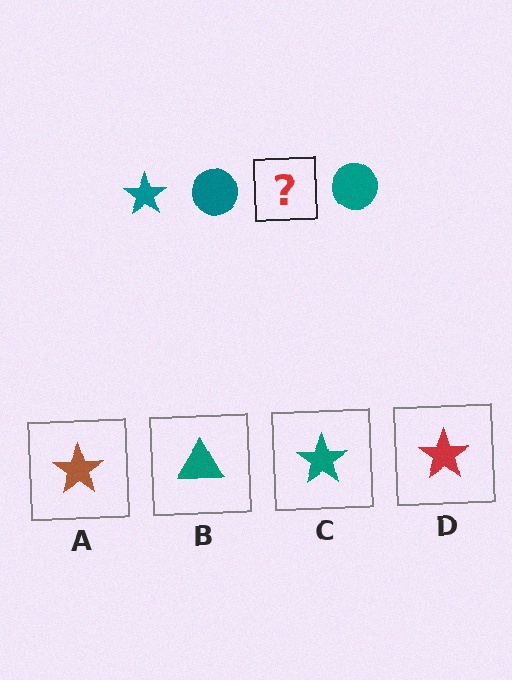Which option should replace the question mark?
Option C.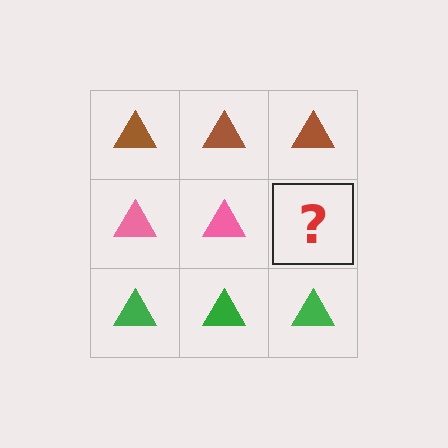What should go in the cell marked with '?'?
The missing cell should contain a pink triangle.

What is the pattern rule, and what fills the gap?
The rule is that each row has a consistent color. The gap should be filled with a pink triangle.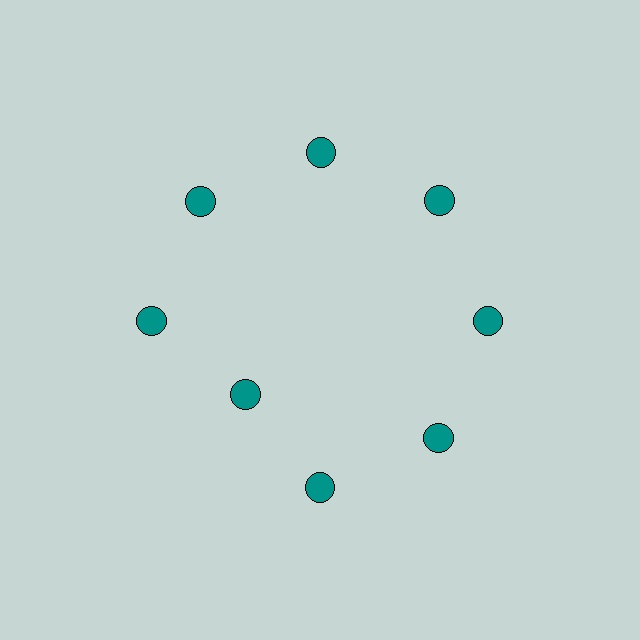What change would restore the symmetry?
The symmetry would be restored by moving it outward, back onto the ring so that all 8 circles sit at equal angles and equal distance from the center.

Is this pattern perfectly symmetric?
No. The 8 teal circles are arranged in a ring, but one element near the 8 o'clock position is pulled inward toward the center, breaking the 8-fold rotational symmetry.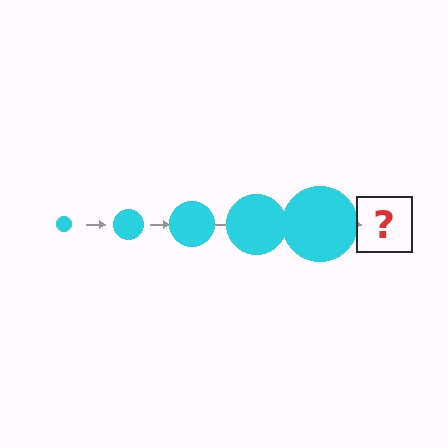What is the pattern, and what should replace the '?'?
The pattern is that the circle gets progressively larger each step. The '?' should be a cyan circle, larger than the previous one.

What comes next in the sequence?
The next element should be a cyan circle, larger than the previous one.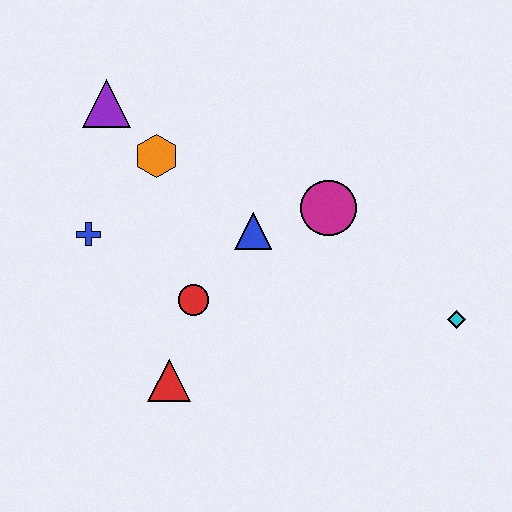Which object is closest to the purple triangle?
The orange hexagon is closest to the purple triangle.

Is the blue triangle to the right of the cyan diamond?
No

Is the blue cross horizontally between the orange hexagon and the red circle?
No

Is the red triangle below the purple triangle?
Yes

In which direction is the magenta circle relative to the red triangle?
The magenta circle is above the red triangle.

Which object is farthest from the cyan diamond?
The purple triangle is farthest from the cyan diamond.